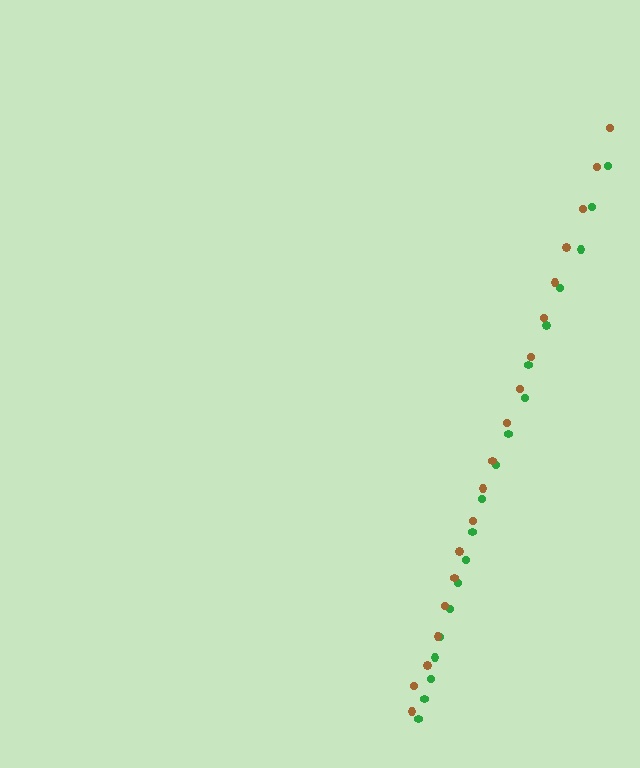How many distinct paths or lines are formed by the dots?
There are 2 distinct paths.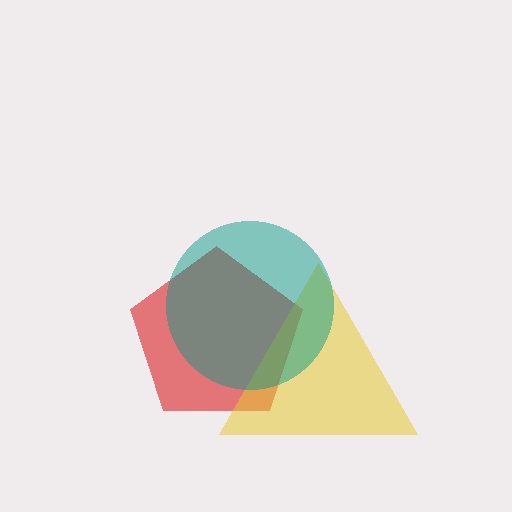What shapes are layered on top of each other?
The layered shapes are: a red pentagon, a yellow triangle, a teal circle.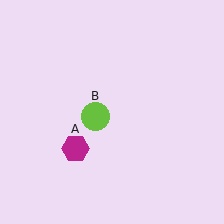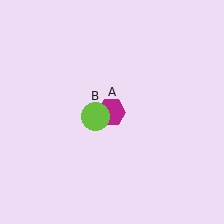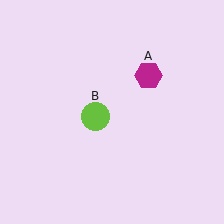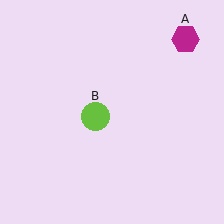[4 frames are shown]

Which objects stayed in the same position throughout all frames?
Lime circle (object B) remained stationary.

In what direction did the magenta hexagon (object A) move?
The magenta hexagon (object A) moved up and to the right.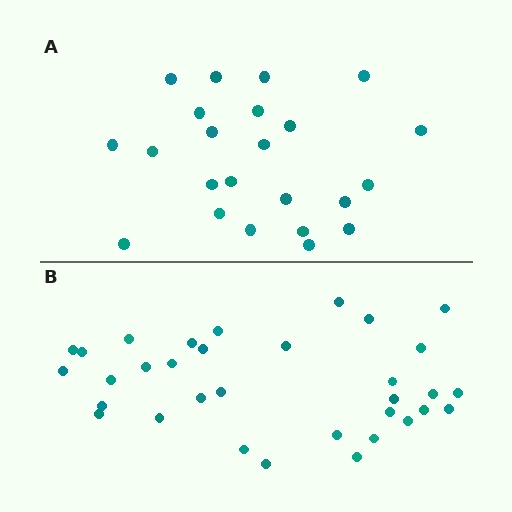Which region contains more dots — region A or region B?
Region B (the bottom region) has more dots.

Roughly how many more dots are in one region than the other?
Region B has roughly 10 or so more dots than region A.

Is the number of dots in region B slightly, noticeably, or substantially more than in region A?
Region B has noticeably more, but not dramatically so. The ratio is roughly 1.4 to 1.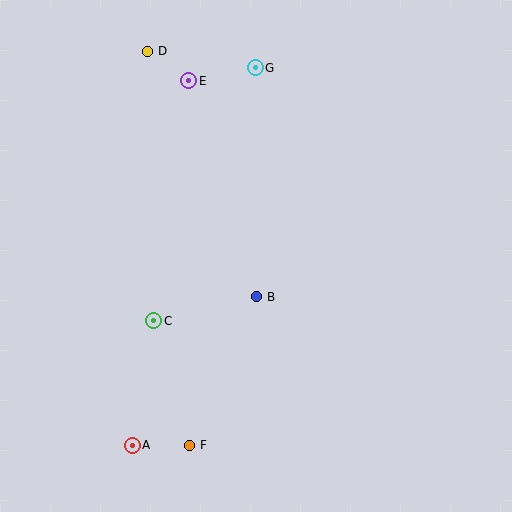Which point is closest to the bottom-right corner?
Point F is closest to the bottom-right corner.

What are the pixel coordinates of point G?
Point G is at (255, 68).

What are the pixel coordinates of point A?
Point A is at (132, 445).